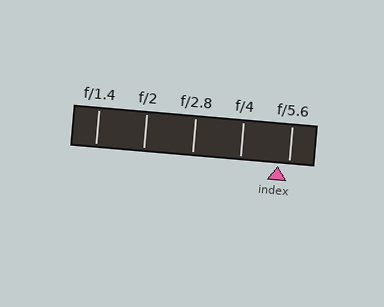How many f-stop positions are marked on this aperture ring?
There are 5 f-stop positions marked.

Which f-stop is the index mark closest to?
The index mark is closest to f/5.6.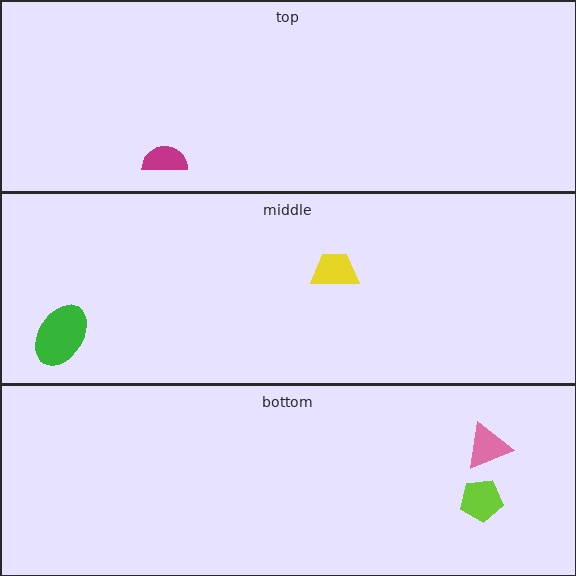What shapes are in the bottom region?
The pink triangle, the lime pentagon.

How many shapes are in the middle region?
2.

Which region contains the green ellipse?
The middle region.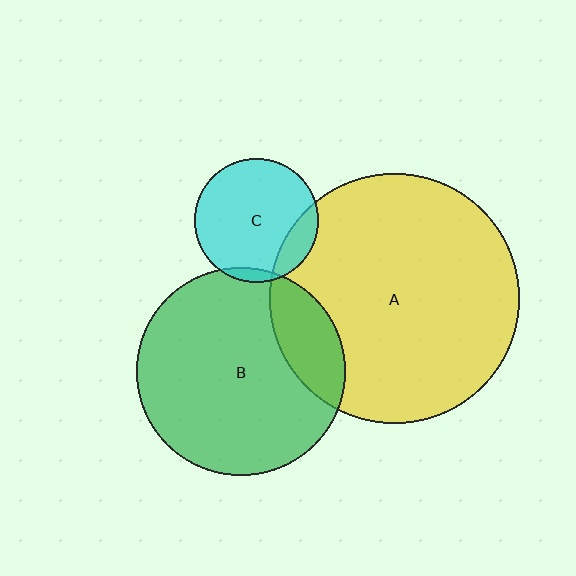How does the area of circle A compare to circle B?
Approximately 1.4 times.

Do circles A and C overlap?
Yes.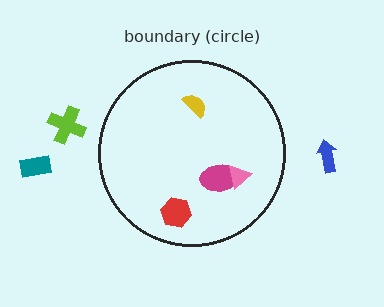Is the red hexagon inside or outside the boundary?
Inside.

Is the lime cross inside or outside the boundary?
Outside.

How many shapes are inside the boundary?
4 inside, 3 outside.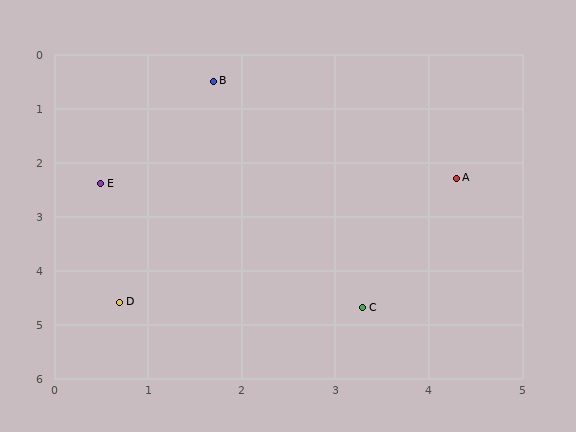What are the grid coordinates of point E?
Point E is at approximately (0.5, 2.4).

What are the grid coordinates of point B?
Point B is at approximately (1.7, 0.5).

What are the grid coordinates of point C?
Point C is at approximately (3.3, 4.7).